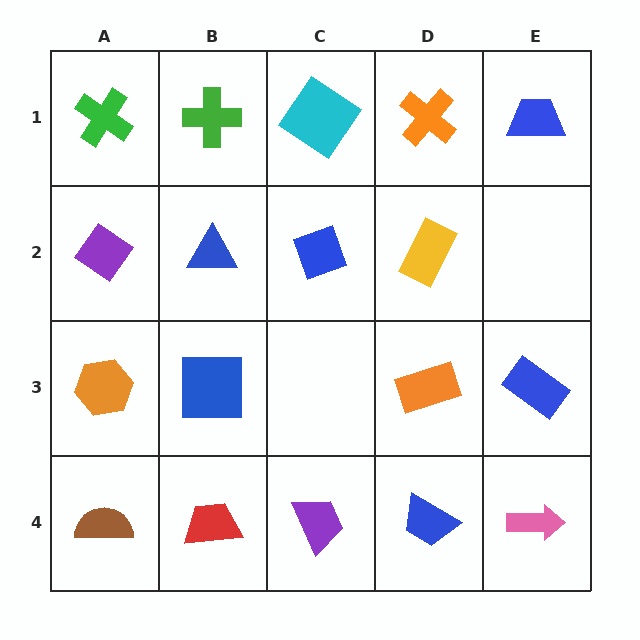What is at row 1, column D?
An orange cross.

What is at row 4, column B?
A red trapezoid.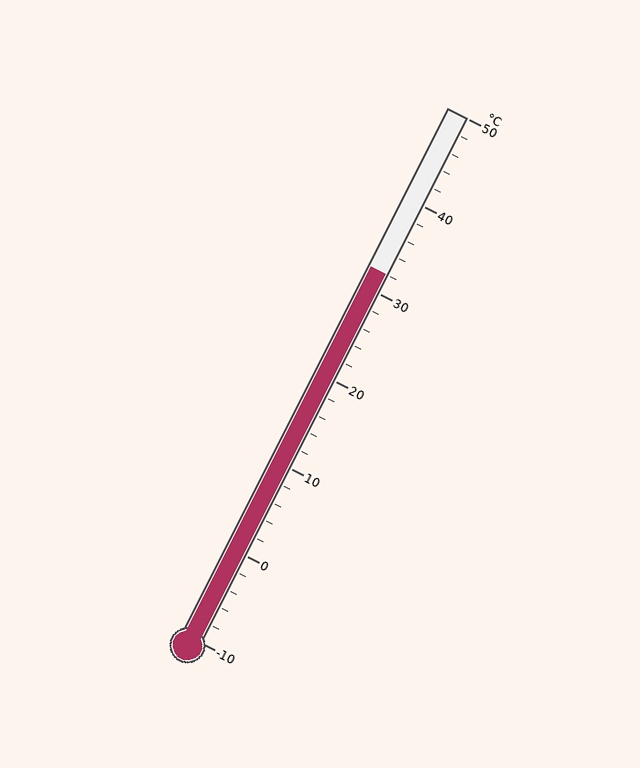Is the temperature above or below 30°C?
The temperature is above 30°C.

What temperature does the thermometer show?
The thermometer shows approximately 32°C.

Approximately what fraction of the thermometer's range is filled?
The thermometer is filled to approximately 70% of its range.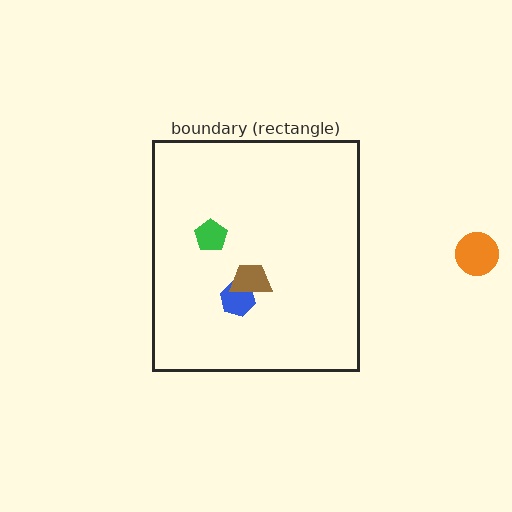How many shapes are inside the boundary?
3 inside, 1 outside.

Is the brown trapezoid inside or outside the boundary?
Inside.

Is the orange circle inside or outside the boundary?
Outside.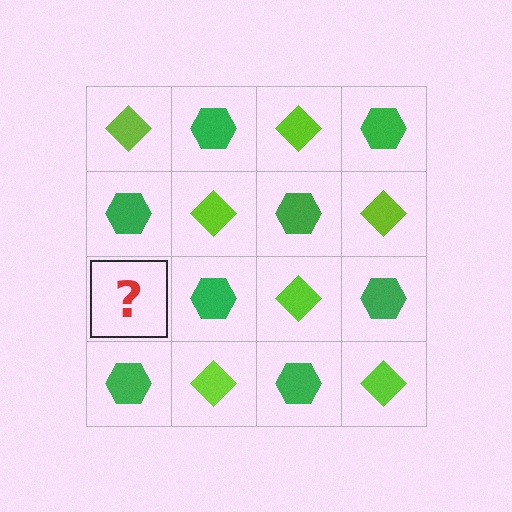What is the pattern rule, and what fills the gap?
The rule is that it alternates lime diamond and green hexagon in a checkerboard pattern. The gap should be filled with a lime diamond.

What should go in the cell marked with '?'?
The missing cell should contain a lime diamond.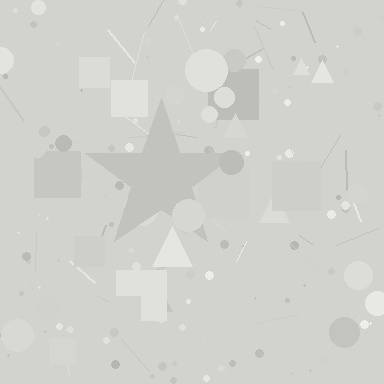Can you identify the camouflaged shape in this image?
The camouflaged shape is a star.